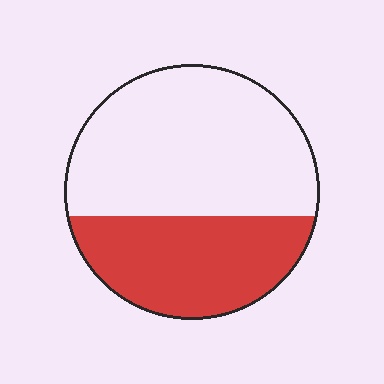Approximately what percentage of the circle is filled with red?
Approximately 40%.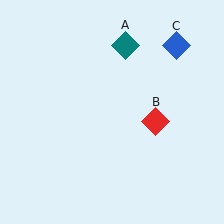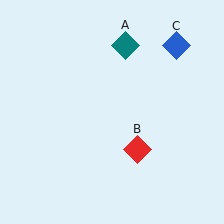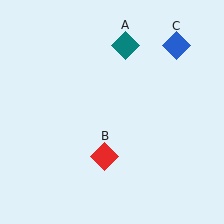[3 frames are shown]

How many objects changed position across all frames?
1 object changed position: red diamond (object B).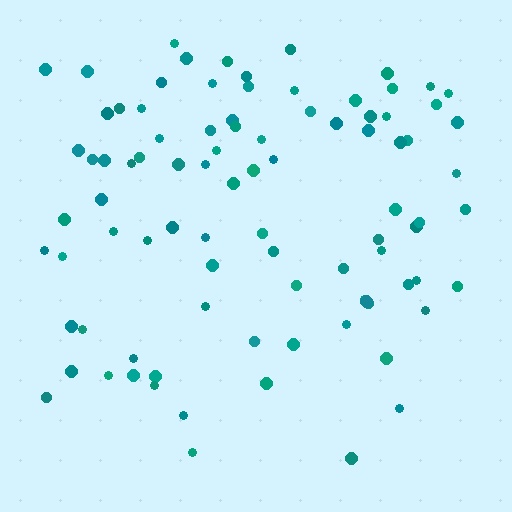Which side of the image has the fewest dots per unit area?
The bottom.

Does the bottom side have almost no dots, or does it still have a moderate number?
Still a moderate number, just noticeably fewer than the top.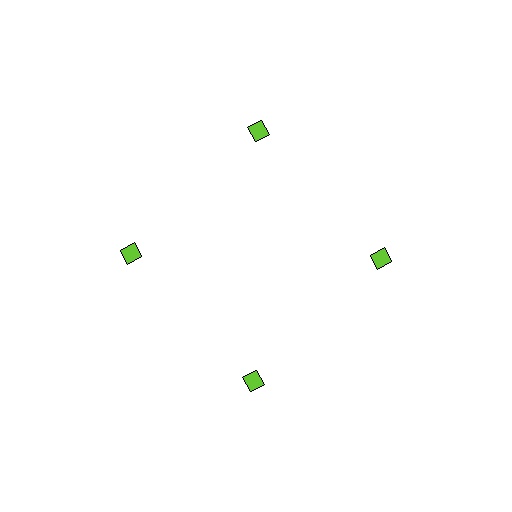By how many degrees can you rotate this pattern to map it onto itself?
The pattern maps onto itself every 90 degrees of rotation.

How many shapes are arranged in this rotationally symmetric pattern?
There are 4 shapes, arranged in 4 groups of 1.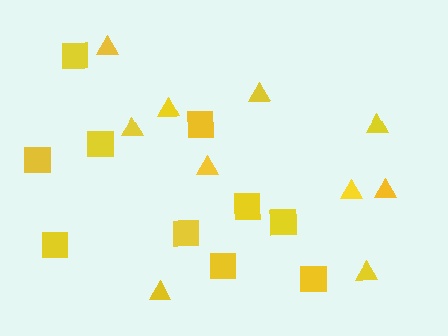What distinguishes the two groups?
There are 2 groups: one group of triangles (10) and one group of squares (10).